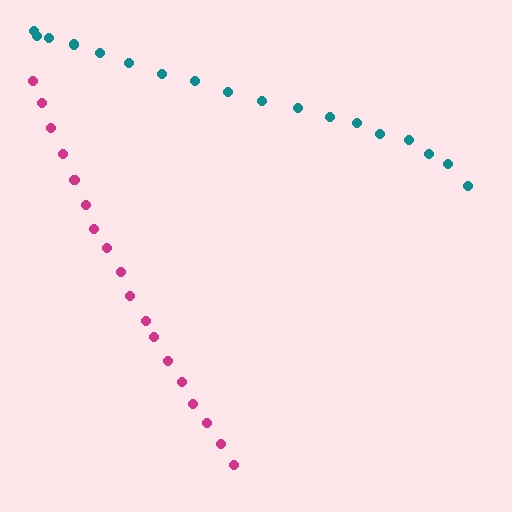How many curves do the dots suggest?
There are 2 distinct paths.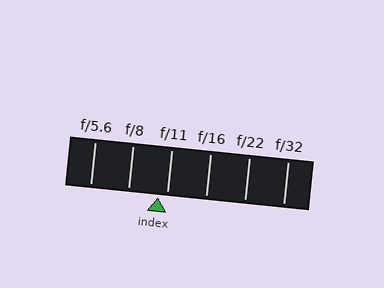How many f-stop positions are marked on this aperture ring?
There are 6 f-stop positions marked.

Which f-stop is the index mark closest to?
The index mark is closest to f/11.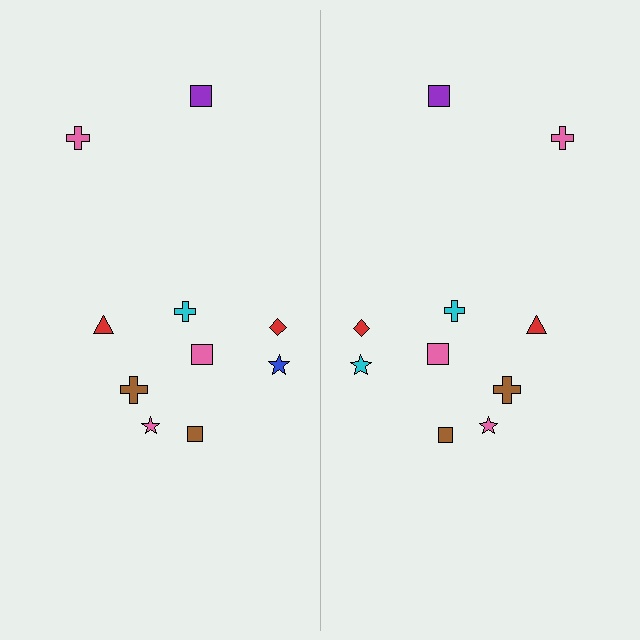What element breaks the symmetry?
The cyan star on the right side breaks the symmetry — its mirror counterpart is blue.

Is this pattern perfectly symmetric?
No, the pattern is not perfectly symmetric. The cyan star on the right side breaks the symmetry — its mirror counterpart is blue.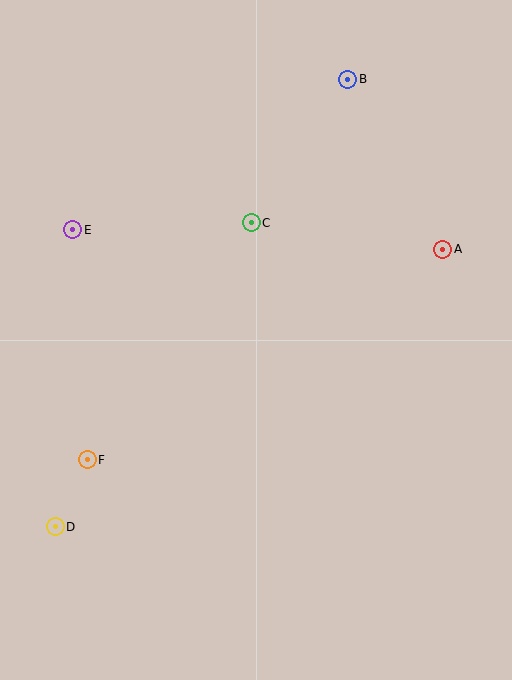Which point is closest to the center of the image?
Point C at (251, 223) is closest to the center.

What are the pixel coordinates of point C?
Point C is at (251, 223).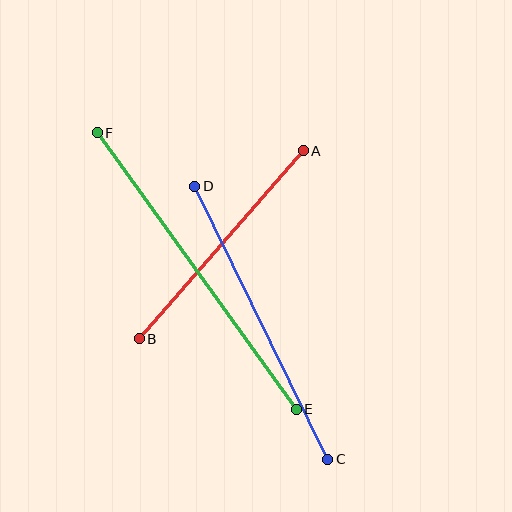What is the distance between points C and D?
The distance is approximately 304 pixels.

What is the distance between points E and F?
The distance is approximately 341 pixels.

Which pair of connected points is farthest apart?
Points E and F are farthest apart.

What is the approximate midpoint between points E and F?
The midpoint is at approximately (197, 271) pixels.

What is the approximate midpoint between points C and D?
The midpoint is at approximately (261, 323) pixels.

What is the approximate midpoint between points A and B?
The midpoint is at approximately (221, 245) pixels.